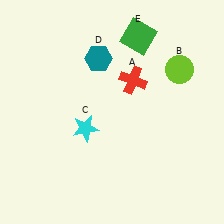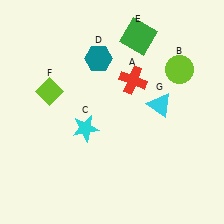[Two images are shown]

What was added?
A lime diamond (F), a cyan triangle (G) were added in Image 2.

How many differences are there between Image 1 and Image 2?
There are 2 differences between the two images.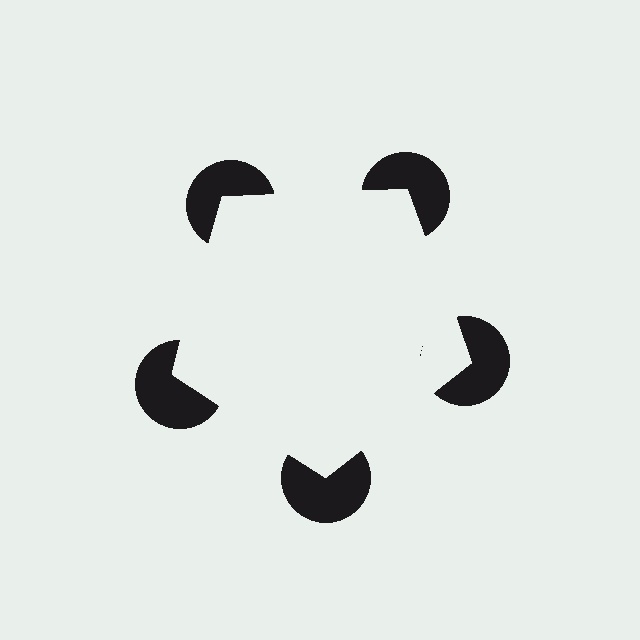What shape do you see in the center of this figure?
An illusory pentagon — its edges are inferred from the aligned wedge cuts in the pac-man discs, not physically drawn.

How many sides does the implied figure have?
5 sides.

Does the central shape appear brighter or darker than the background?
It typically appears slightly brighter than the background, even though no actual brightness change is drawn.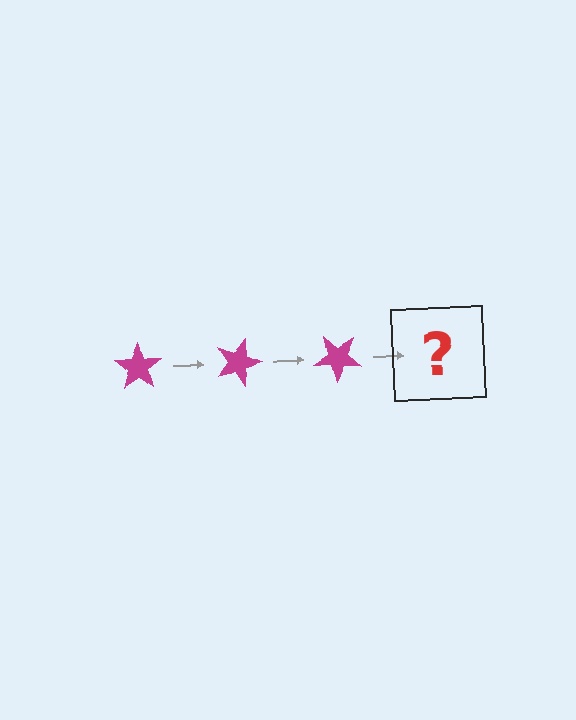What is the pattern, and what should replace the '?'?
The pattern is that the star rotates 20 degrees each step. The '?' should be a magenta star rotated 60 degrees.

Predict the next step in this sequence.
The next step is a magenta star rotated 60 degrees.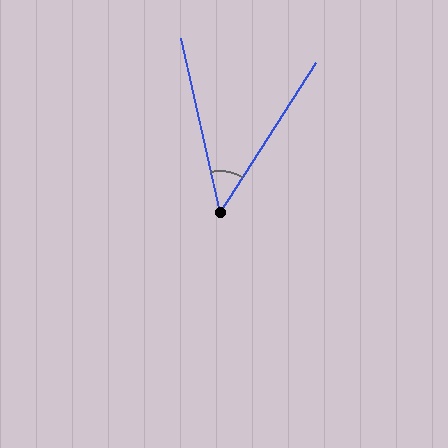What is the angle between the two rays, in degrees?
Approximately 45 degrees.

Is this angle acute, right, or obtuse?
It is acute.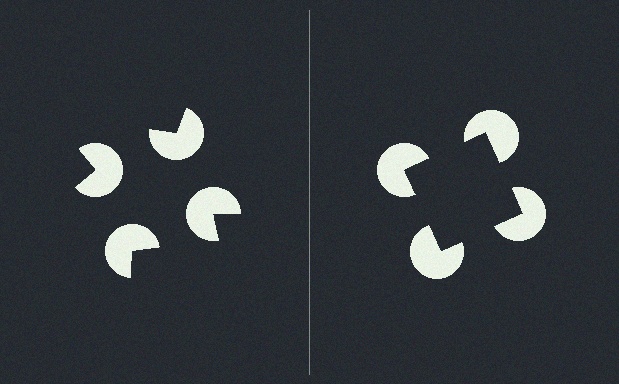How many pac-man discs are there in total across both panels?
8 — 4 on each side.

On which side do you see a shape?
An illusory square appears on the right side. On the left side the wedge cuts are rotated, so no coherent shape forms.